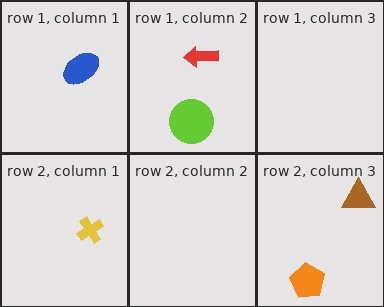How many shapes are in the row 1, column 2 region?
2.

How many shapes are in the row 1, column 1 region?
1.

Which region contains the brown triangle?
The row 2, column 3 region.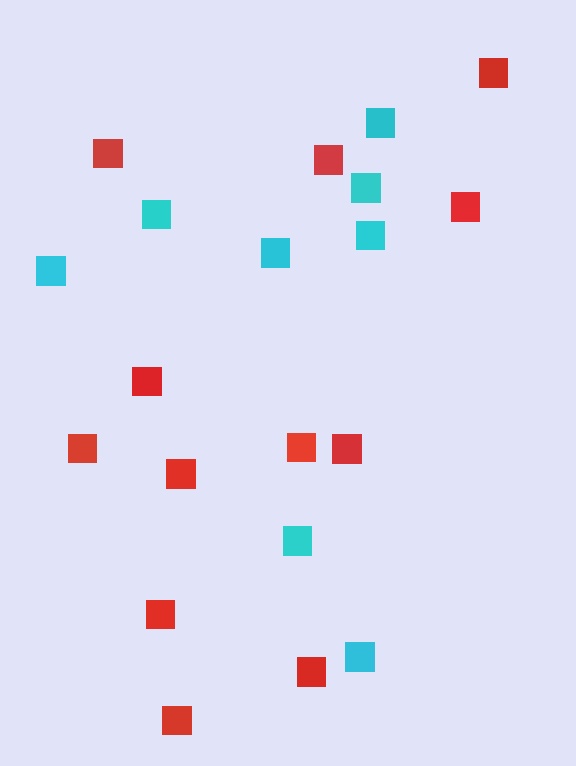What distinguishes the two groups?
There are 2 groups: one group of red squares (12) and one group of cyan squares (8).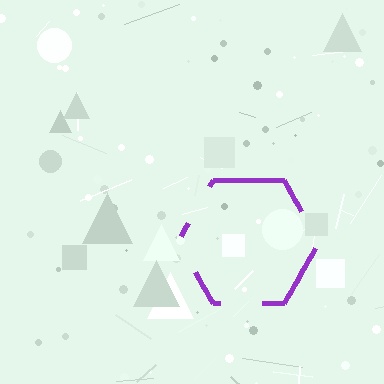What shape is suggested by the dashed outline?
The dashed outline suggests a hexagon.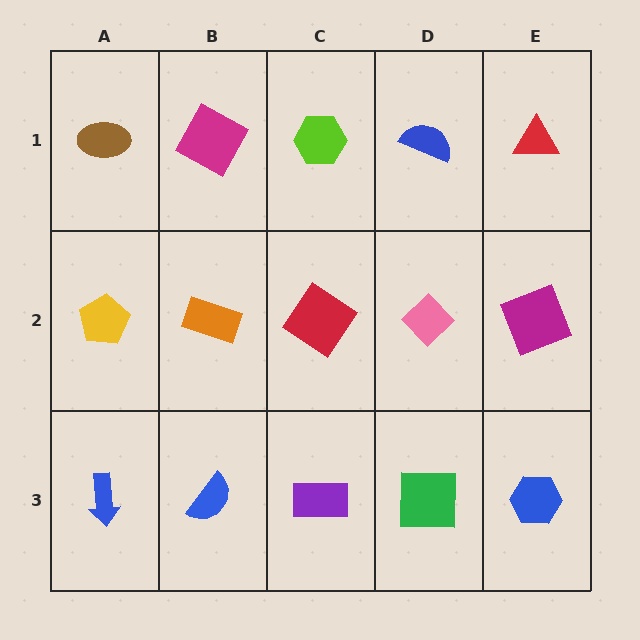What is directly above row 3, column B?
An orange rectangle.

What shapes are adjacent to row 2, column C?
A lime hexagon (row 1, column C), a purple rectangle (row 3, column C), an orange rectangle (row 2, column B), a pink diamond (row 2, column D).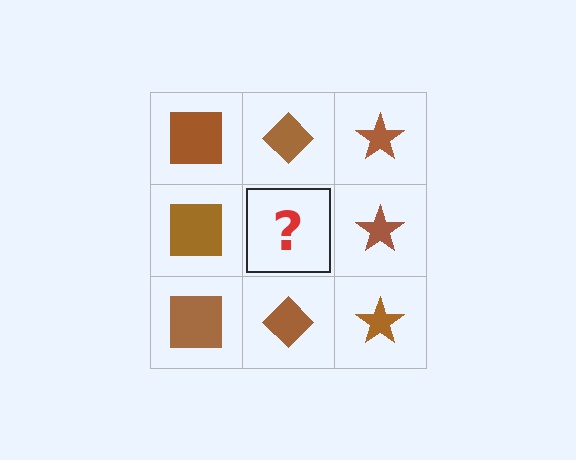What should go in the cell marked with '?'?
The missing cell should contain a brown diamond.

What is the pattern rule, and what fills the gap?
The rule is that each column has a consistent shape. The gap should be filled with a brown diamond.